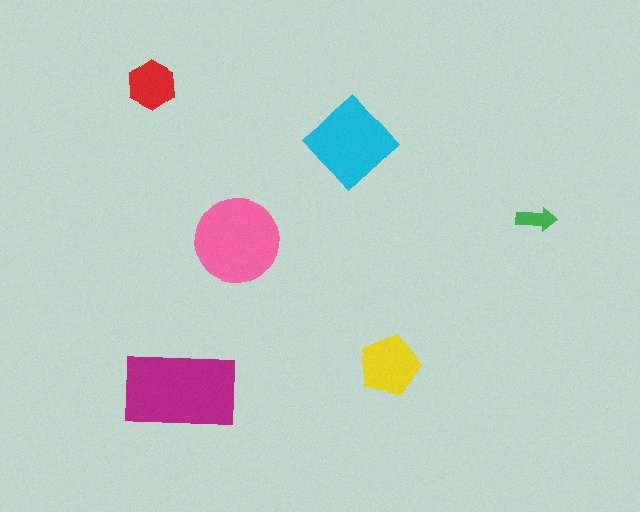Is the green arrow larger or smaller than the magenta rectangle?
Smaller.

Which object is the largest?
The magenta rectangle.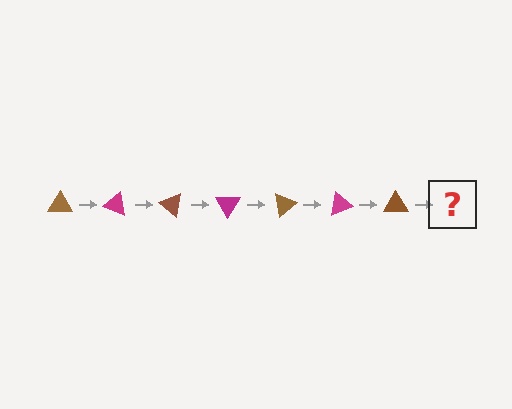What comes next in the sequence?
The next element should be a magenta triangle, rotated 140 degrees from the start.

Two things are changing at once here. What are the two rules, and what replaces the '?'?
The two rules are that it rotates 20 degrees each step and the color cycles through brown and magenta. The '?' should be a magenta triangle, rotated 140 degrees from the start.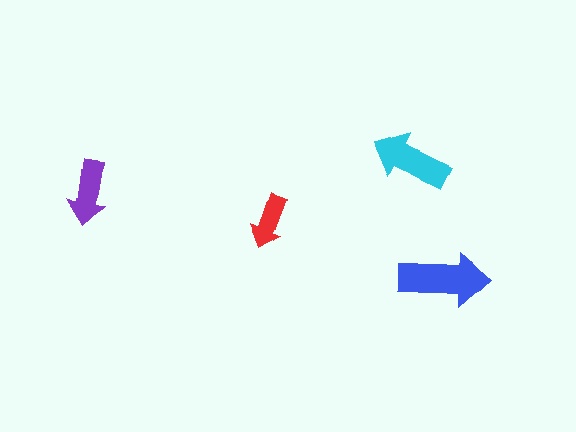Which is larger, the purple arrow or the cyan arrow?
The cyan one.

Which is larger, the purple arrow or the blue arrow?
The blue one.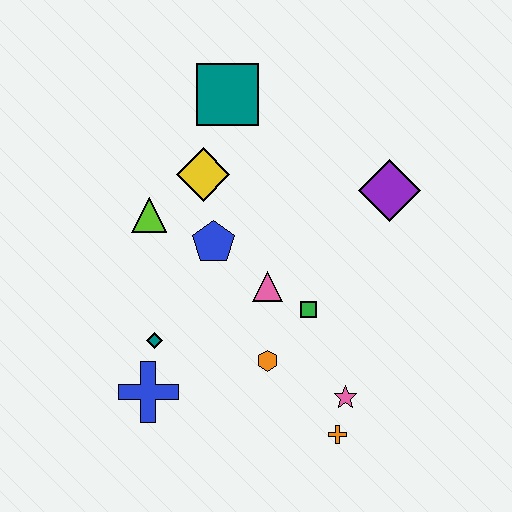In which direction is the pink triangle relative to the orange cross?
The pink triangle is above the orange cross.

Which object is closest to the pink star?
The orange cross is closest to the pink star.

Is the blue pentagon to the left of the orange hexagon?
Yes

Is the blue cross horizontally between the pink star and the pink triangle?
No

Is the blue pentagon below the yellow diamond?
Yes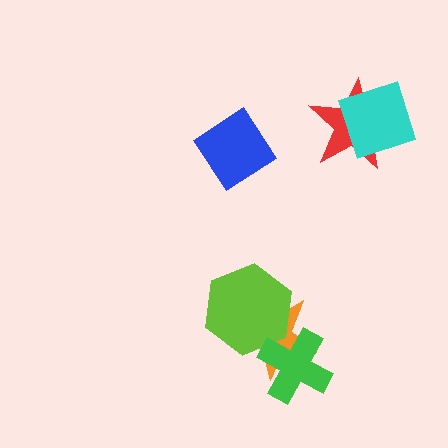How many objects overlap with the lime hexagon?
2 objects overlap with the lime hexagon.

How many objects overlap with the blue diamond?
0 objects overlap with the blue diamond.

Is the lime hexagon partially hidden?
Yes, it is partially covered by another shape.